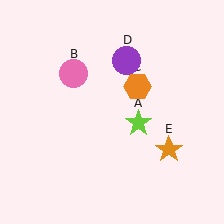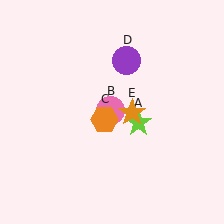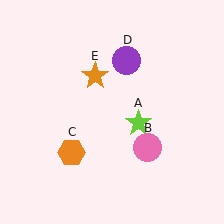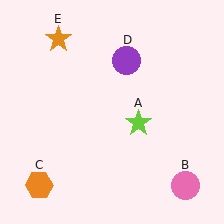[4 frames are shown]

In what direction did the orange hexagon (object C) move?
The orange hexagon (object C) moved down and to the left.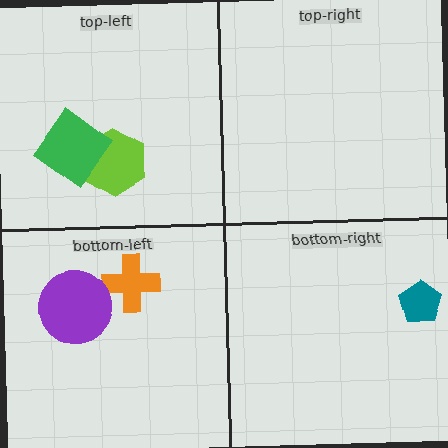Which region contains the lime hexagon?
The top-left region.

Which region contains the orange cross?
The bottom-left region.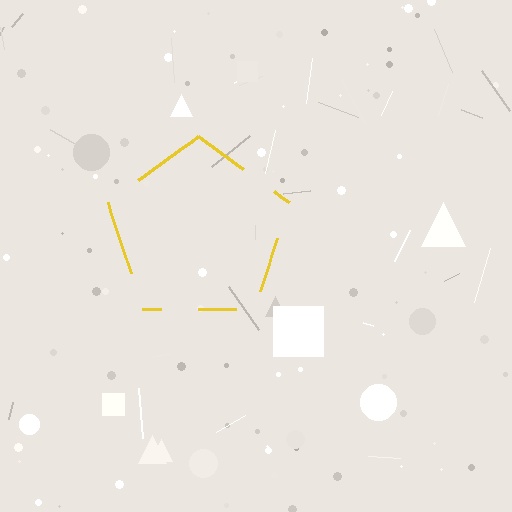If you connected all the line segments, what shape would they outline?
They would outline a pentagon.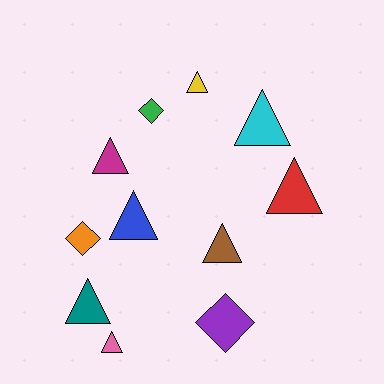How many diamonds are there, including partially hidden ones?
There are 3 diamonds.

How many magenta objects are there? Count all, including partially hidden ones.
There is 1 magenta object.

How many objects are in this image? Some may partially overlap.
There are 11 objects.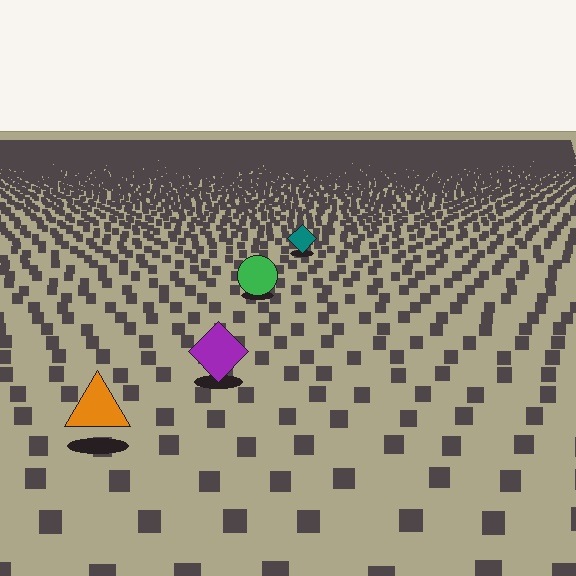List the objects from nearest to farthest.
From nearest to farthest: the orange triangle, the purple diamond, the green circle, the teal diamond.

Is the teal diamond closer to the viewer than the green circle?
No. The green circle is closer — you can tell from the texture gradient: the ground texture is coarser near it.